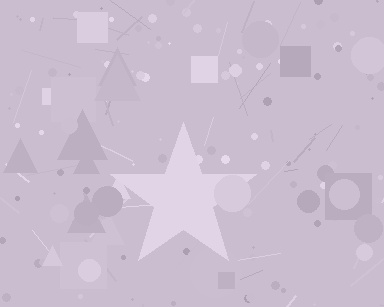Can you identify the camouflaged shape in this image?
The camouflaged shape is a star.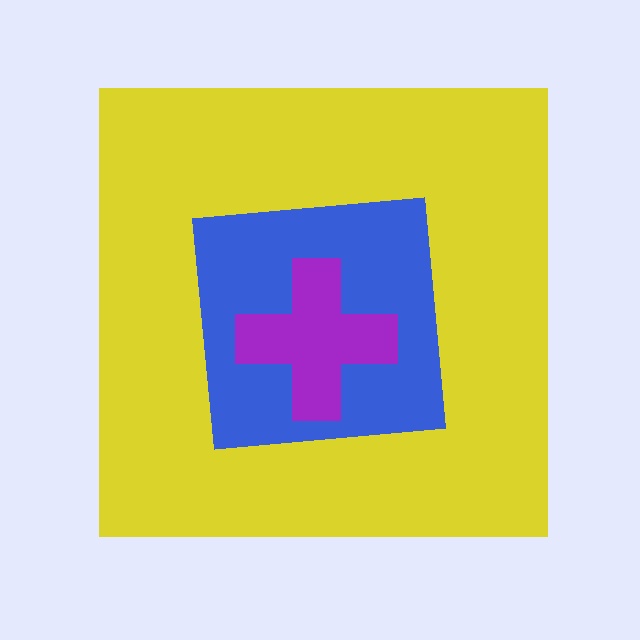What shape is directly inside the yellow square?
The blue square.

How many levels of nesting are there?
3.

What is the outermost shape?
The yellow square.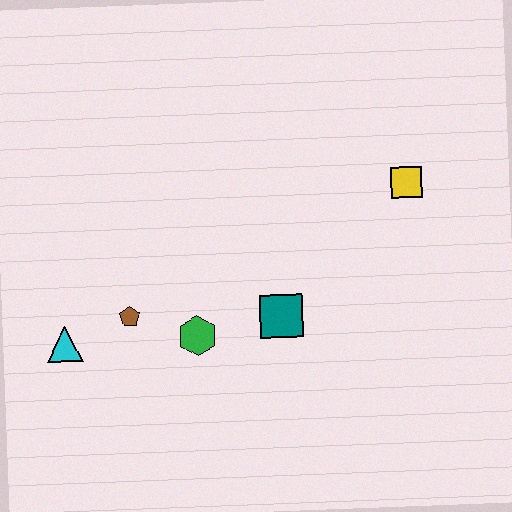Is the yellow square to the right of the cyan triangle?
Yes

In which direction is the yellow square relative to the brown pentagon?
The yellow square is to the right of the brown pentagon.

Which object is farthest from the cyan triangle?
The yellow square is farthest from the cyan triangle.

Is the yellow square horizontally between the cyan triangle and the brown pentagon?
No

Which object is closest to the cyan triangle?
The brown pentagon is closest to the cyan triangle.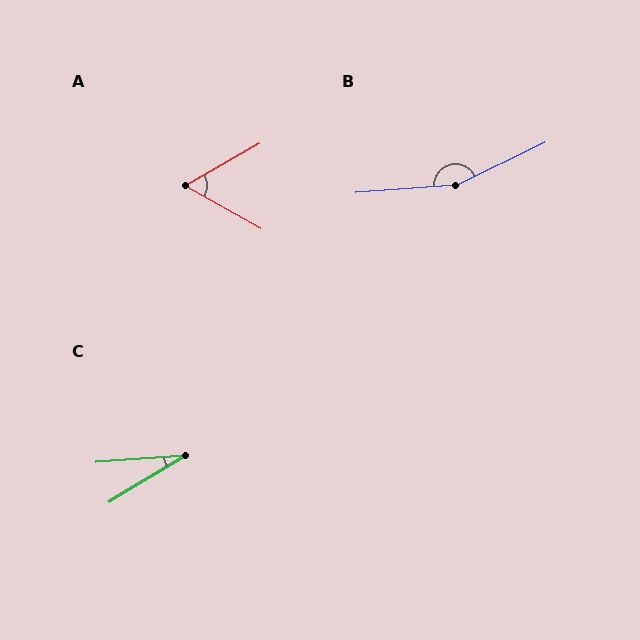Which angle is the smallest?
C, at approximately 27 degrees.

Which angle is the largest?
B, at approximately 158 degrees.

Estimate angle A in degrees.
Approximately 59 degrees.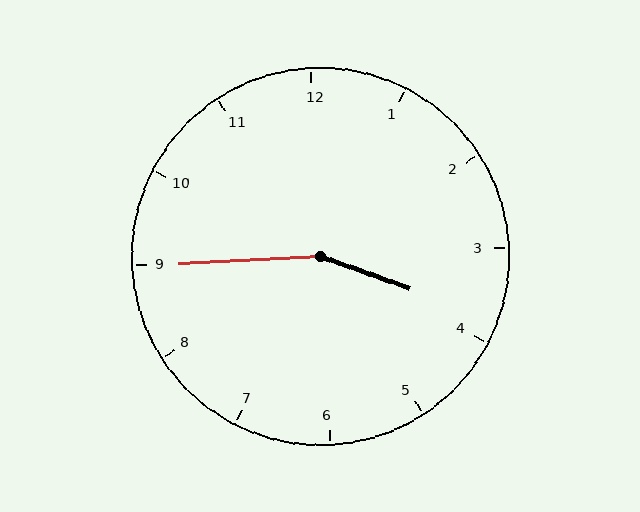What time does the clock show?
3:45.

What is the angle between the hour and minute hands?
Approximately 158 degrees.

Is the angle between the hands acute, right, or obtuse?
It is obtuse.